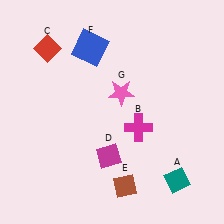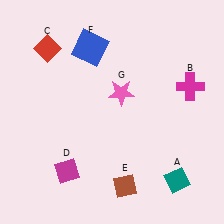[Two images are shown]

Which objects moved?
The objects that moved are: the magenta cross (B), the magenta diamond (D).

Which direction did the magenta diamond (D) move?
The magenta diamond (D) moved left.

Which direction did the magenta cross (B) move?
The magenta cross (B) moved right.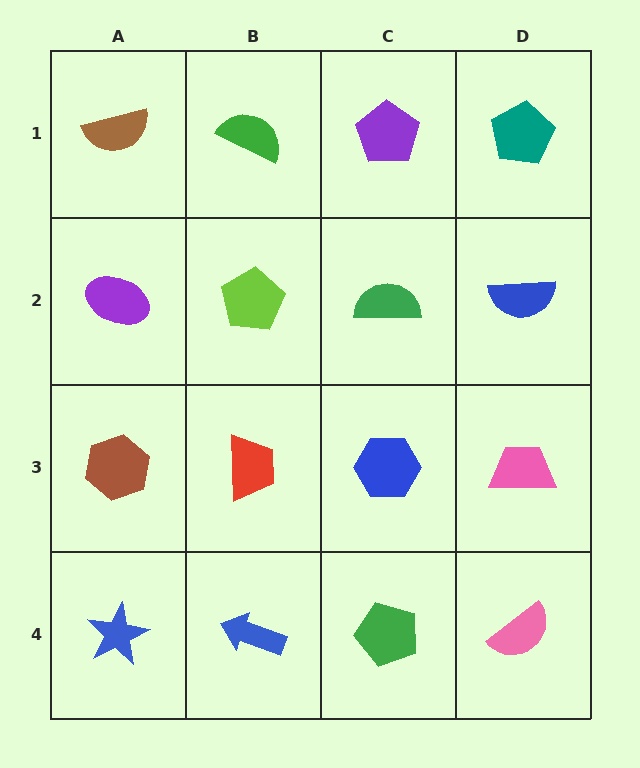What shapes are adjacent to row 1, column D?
A blue semicircle (row 2, column D), a purple pentagon (row 1, column C).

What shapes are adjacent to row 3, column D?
A blue semicircle (row 2, column D), a pink semicircle (row 4, column D), a blue hexagon (row 3, column C).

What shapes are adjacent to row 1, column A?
A purple ellipse (row 2, column A), a green semicircle (row 1, column B).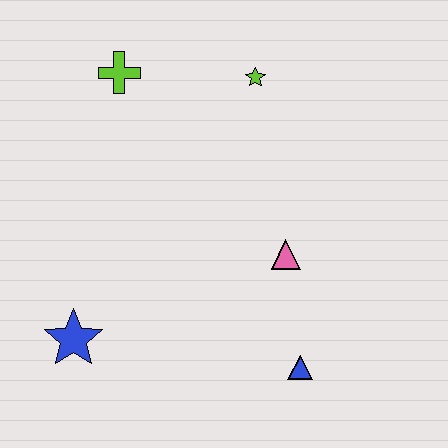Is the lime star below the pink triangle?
No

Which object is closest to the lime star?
The lime cross is closest to the lime star.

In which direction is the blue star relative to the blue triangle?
The blue star is to the left of the blue triangle.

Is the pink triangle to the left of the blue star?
No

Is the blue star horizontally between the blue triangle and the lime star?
No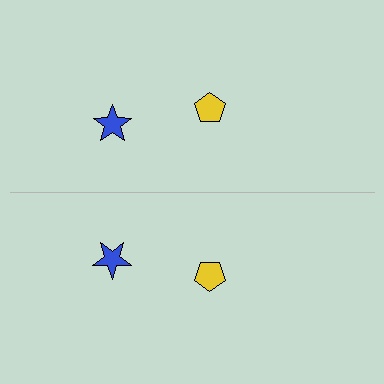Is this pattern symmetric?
Yes, this pattern has bilateral (reflection) symmetry.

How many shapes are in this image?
There are 4 shapes in this image.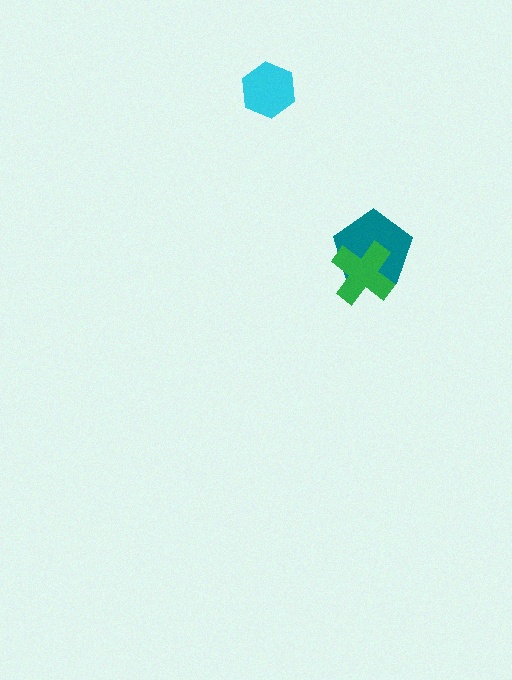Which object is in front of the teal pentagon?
The green cross is in front of the teal pentagon.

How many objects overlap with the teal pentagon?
1 object overlaps with the teal pentagon.